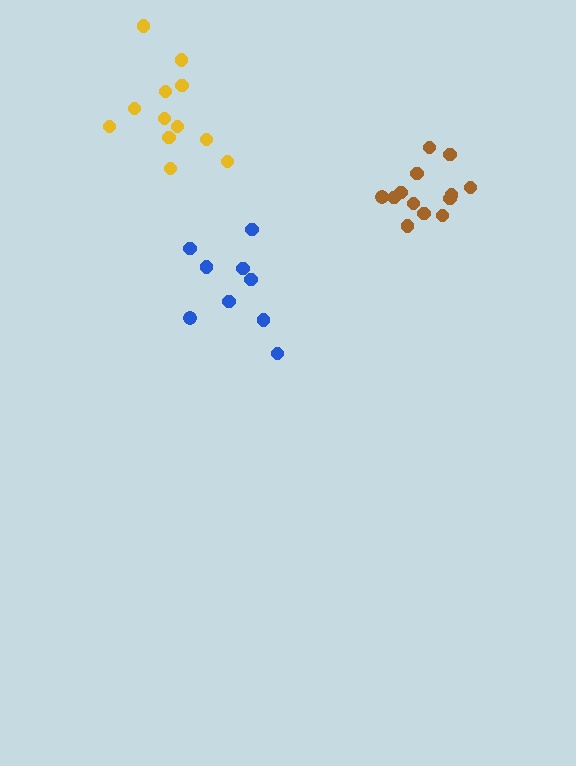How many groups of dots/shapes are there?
There are 3 groups.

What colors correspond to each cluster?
The clusters are colored: brown, blue, yellow.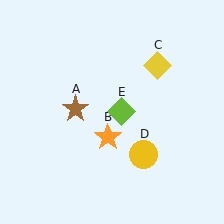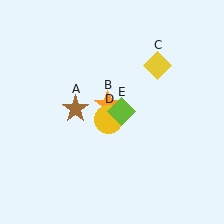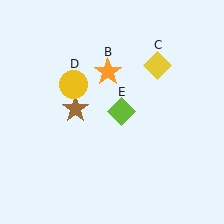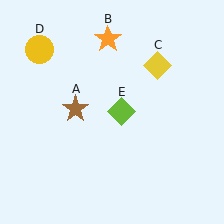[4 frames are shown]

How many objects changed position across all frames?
2 objects changed position: orange star (object B), yellow circle (object D).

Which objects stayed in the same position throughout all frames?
Brown star (object A) and yellow diamond (object C) and lime diamond (object E) remained stationary.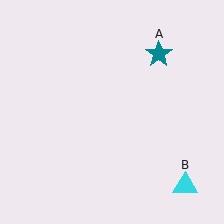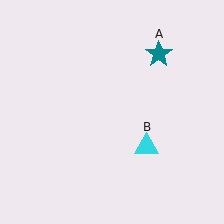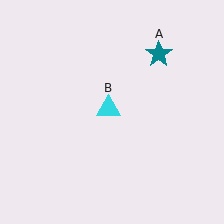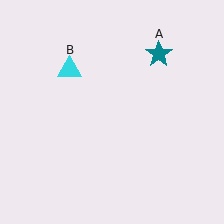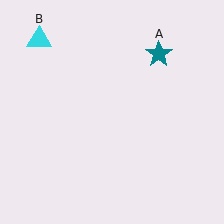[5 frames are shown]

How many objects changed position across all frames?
1 object changed position: cyan triangle (object B).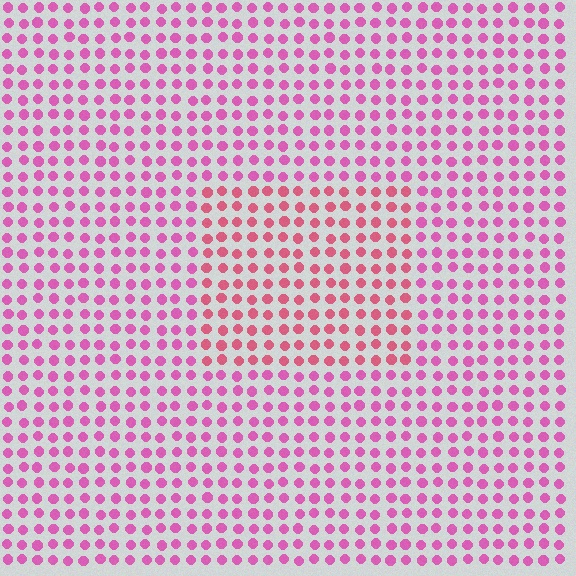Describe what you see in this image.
The image is filled with small pink elements in a uniform arrangement. A rectangle-shaped region is visible where the elements are tinted to a slightly different hue, forming a subtle color boundary.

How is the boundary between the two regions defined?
The boundary is defined purely by a slight shift in hue (about 26 degrees). Spacing, size, and orientation are identical on both sides.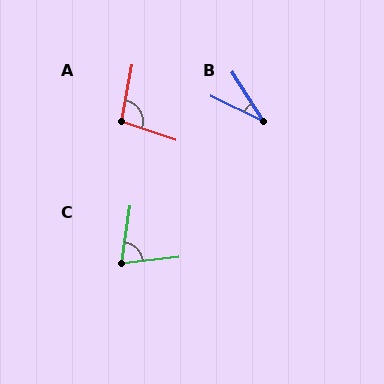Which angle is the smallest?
B, at approximately 31 degrees.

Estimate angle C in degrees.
Approximately 76 degrees.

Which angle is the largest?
A, at approximately 98 degrees.